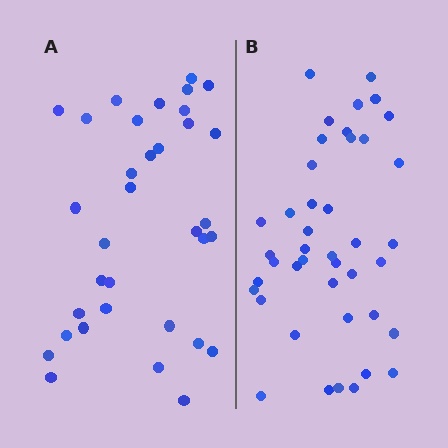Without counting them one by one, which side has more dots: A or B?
Region B (the right region) has more dots.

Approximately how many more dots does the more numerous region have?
Region B has roughly 8 or so more dots than region A.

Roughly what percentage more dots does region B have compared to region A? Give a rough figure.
About 25% more.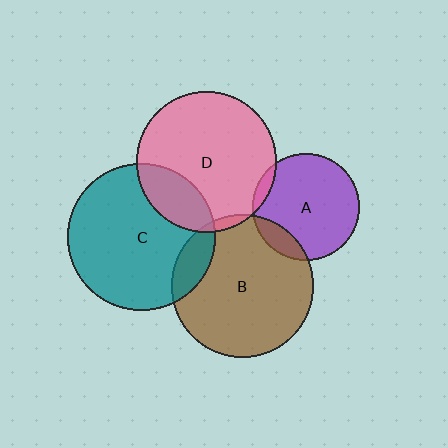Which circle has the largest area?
Circle C (teal).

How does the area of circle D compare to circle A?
Approximately 1.7 times.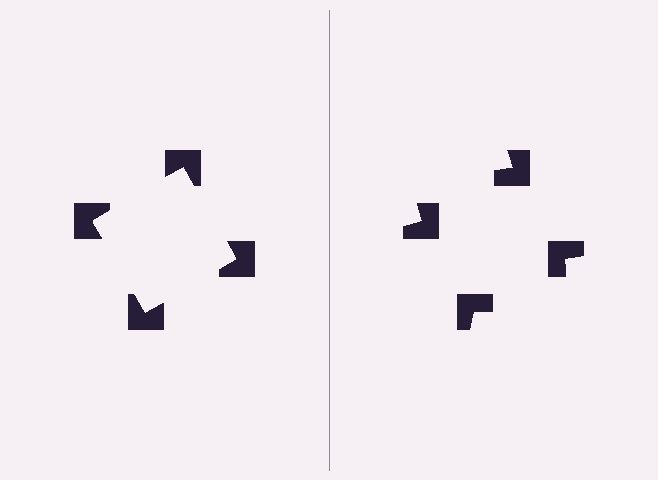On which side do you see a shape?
An illusory square appears on the left side. On the right side the wedge cuts are rotated, so no coherent shape forms.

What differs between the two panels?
The notched squares are positioned identically on both sides; only the wedge orientations differ. On the left they align to a square; on the right they are misaligned.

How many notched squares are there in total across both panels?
8 — 4 on each side.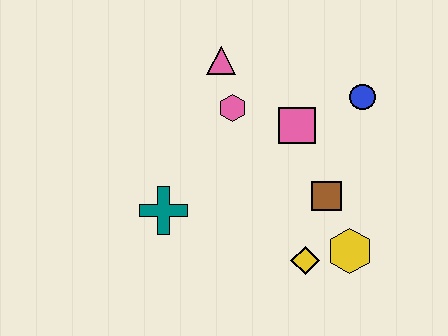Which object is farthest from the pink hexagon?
The yellow hexagon is farthest from the pink hexagon.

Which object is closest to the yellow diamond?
The yellow hexagon is closest to the yellow diamond.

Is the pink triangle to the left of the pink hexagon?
Yes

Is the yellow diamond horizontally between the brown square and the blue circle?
No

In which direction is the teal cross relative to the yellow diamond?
The teal cross is to the left of the yellow diamond.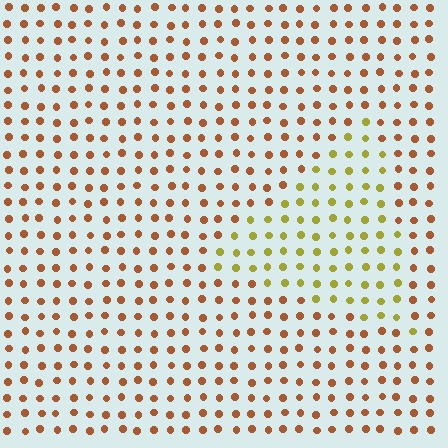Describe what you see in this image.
The image is filled with small brown elements in a uniform arrangement. A triangle-shaped region is visible where the elements are tinted to a slightly different hue, forming a subtle color boundary.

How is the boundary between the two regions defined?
The boundary is defined purely by a slight shift in hue (about 42 degrees). Spacing, size, and orientation are identical on both sides.